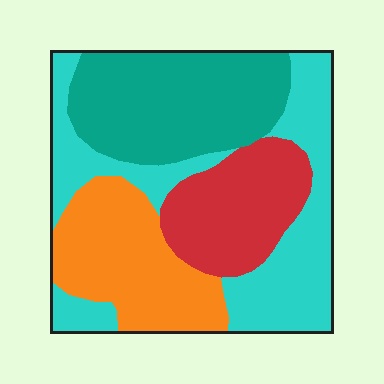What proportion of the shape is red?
Red covers roughly 20% of the shape.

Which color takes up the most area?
Cyan, at roughly 35%.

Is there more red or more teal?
Teal.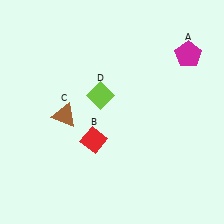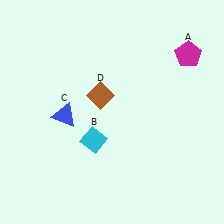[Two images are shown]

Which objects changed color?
B changed from red to cyan. C changed from brown to blue. D changed from lime to brown.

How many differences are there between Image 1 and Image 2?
There are 3 differences between the two images.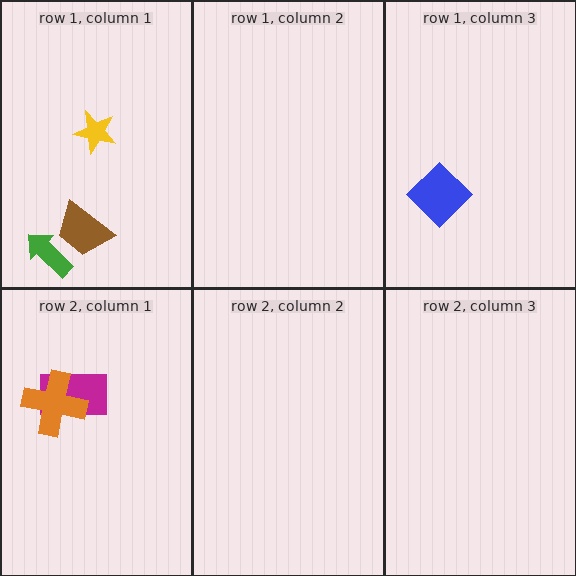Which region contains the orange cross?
The row 2, column 1 region.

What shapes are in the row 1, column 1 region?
The green arrow, the brown trapezoid, the yellow star.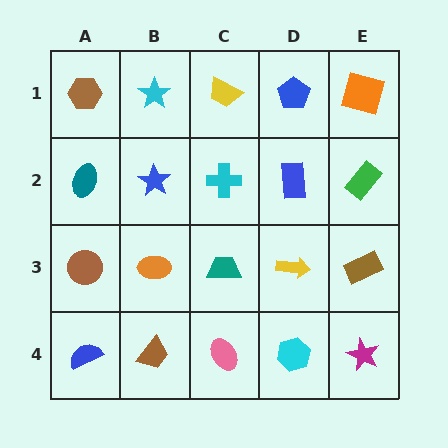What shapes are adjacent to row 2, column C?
A yellow trapezoid (row 1, column C), a teal trapezoid (row 3, column C), a blue star (row 2, column B), a blue rectangle (row 2, column D).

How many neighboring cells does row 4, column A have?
2.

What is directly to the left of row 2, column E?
A blue rectangle.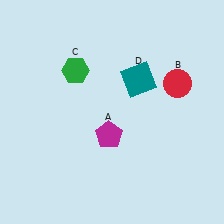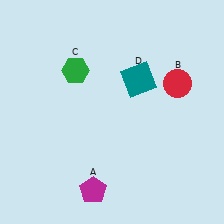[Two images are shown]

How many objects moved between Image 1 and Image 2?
1 object moved between the two images.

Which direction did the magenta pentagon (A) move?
The magenta pentagon (A) moved down.